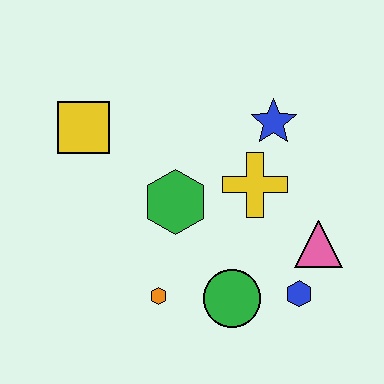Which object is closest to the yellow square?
The green hexagon is closest to the yellow square.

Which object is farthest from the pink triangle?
The yellow square is farthest from the pink triangle.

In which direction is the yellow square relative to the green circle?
The yellow square is above the green circle.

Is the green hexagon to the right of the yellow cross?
No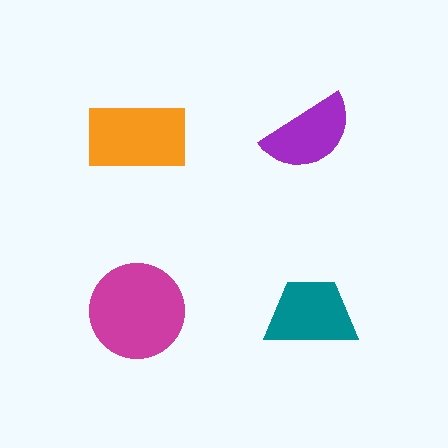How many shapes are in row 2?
2 shapes.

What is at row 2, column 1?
A magenta circle.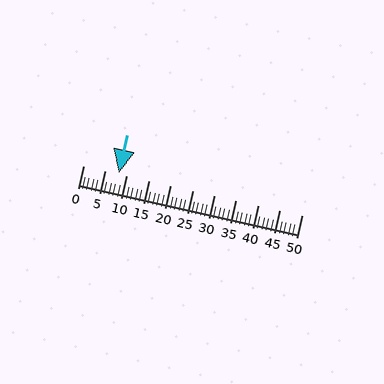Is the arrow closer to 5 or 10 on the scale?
The arrow is closer to 10.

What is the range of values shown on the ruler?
The ruler shows values from 0 to 50.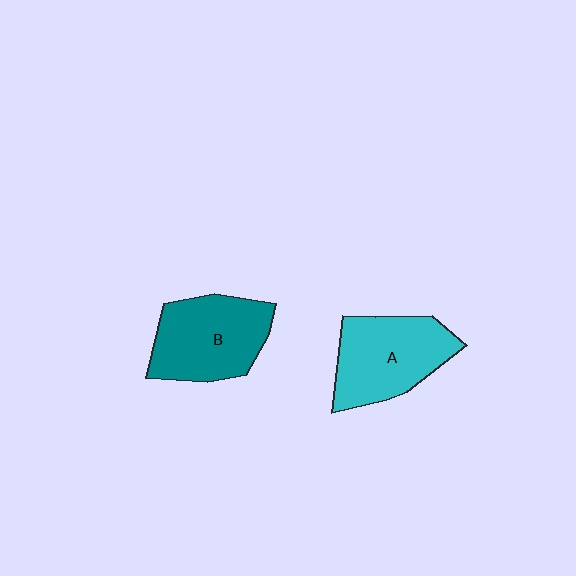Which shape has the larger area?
Shape B (teal).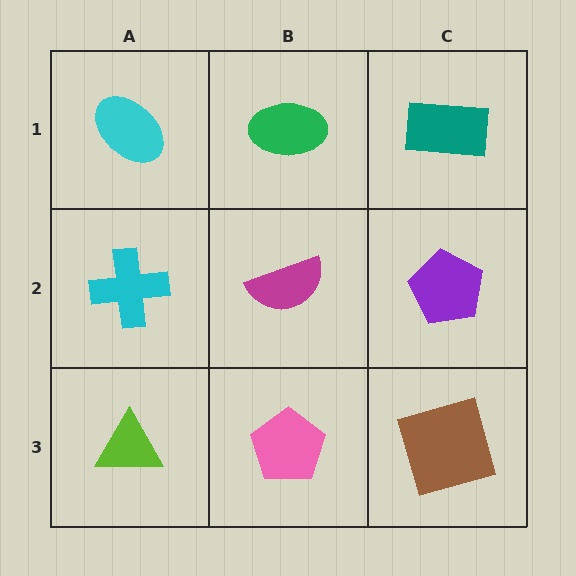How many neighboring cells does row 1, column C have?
2.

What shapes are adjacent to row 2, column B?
A green ellipse (row 1, column B), a pink pentagon (row 3, column B), a cyan cross (row 2, column A), a purple pentagon (row 2, column C).